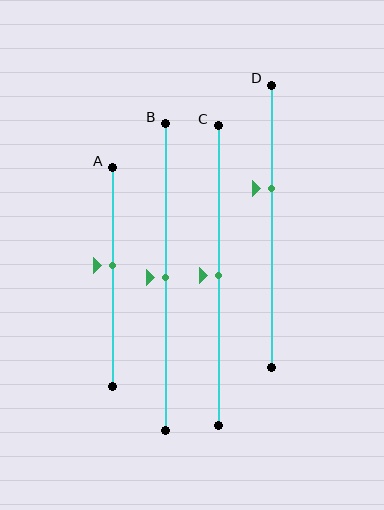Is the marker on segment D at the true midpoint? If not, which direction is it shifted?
No, the marker on segment D is shifted upward by about 13% of the segment length.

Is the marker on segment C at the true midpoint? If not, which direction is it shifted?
Yes, the marker on segment C is at the true midpoint.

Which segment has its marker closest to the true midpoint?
Segment B has its marker closest to the true midpoint.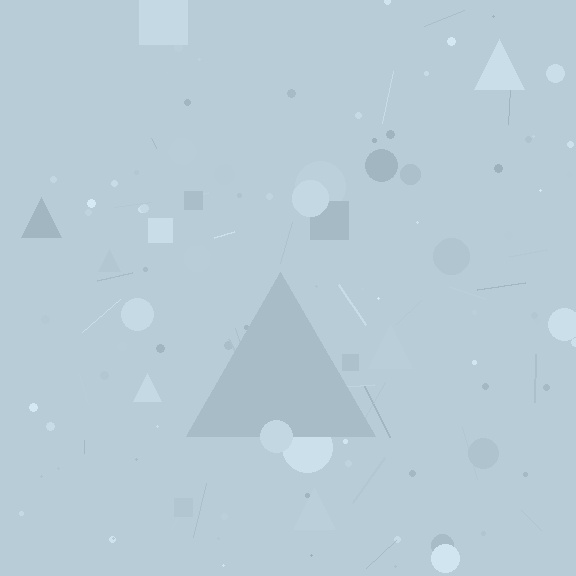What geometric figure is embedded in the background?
A triangle is embedded in the background.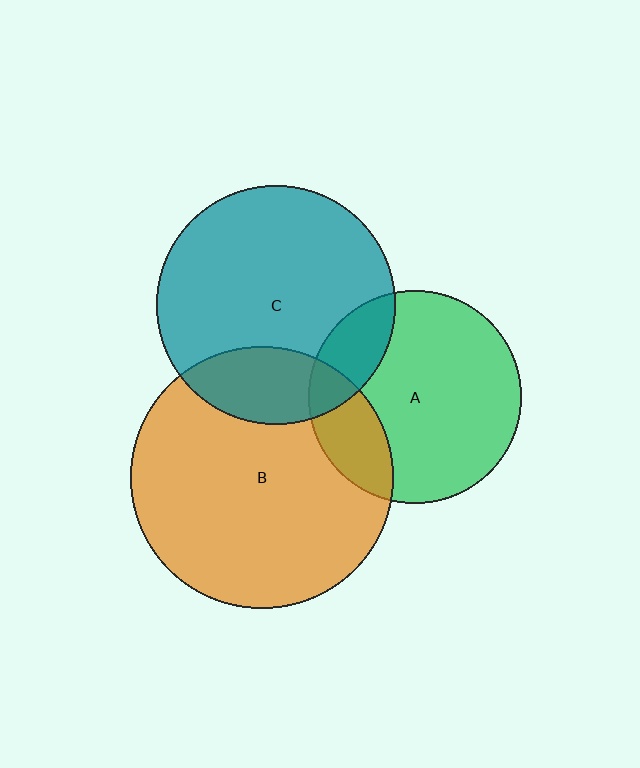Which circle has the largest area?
Circle B (orange).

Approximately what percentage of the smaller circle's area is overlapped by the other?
Approximately 20%.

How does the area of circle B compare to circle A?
Approximately 1.5 times.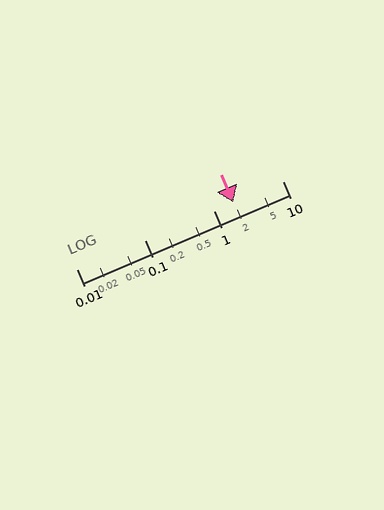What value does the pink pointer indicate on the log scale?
The pointer indicates approximately 1.9.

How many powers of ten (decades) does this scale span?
The scale spans 3 decades, from 0.01 to 10.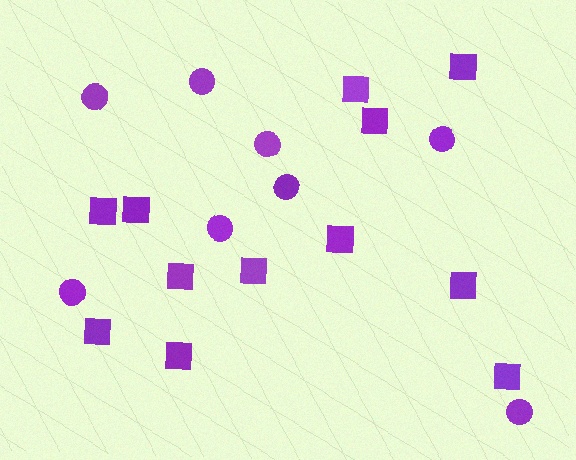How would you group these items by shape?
There are 2 groups: one group of squares (12) and one group of circles (8).